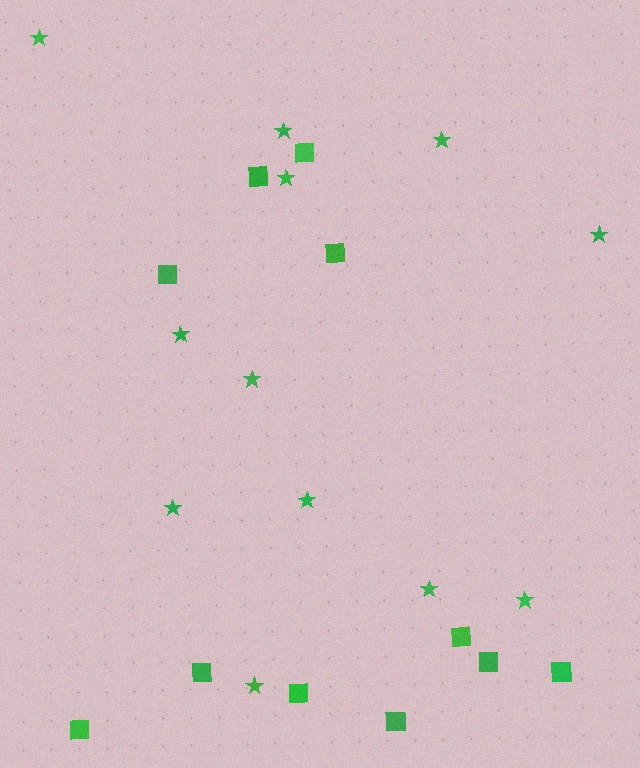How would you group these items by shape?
There are 2 groups: one group of squares (11) and one group of stars (12).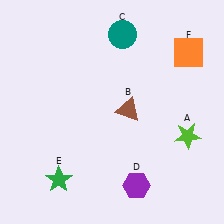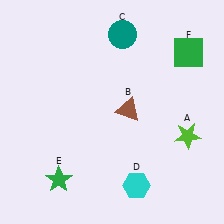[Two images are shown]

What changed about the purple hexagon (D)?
In Image 1, D is purple. In Image 2, it changed to cyan.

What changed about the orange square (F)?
In Image 1, F is orange. In Image 2, it changed to green.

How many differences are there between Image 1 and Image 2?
There are 2 differences between the two images.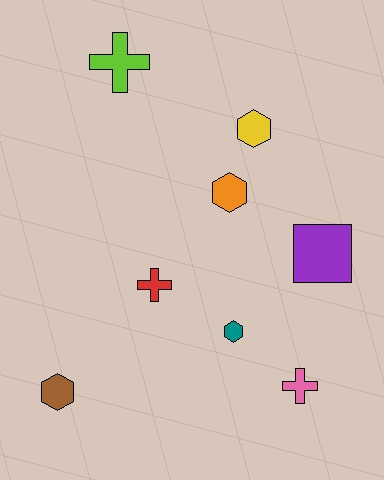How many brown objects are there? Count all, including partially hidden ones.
There is 1 brown object.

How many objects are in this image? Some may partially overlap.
There are 8 objects.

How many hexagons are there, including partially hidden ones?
There are 4 hexagons.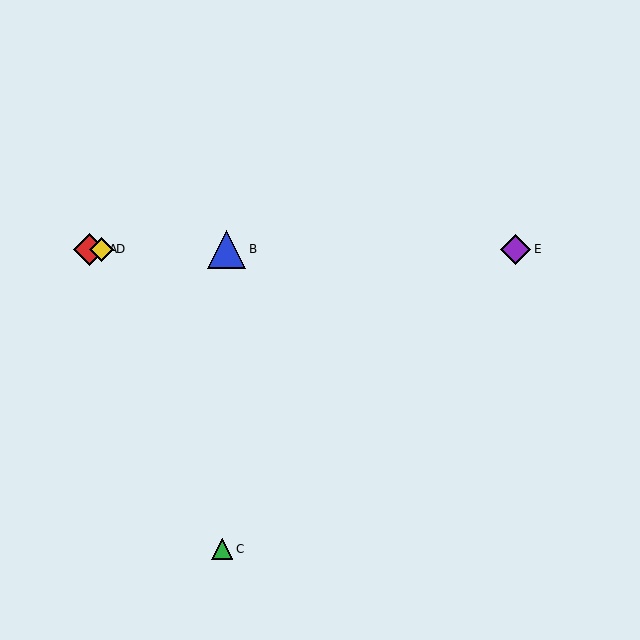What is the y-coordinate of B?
Object B is at y≈249.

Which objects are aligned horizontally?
Objects A, B, D, E are aligned horizontally.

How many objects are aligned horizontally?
4 objects (A, B, D, E) are aligned horizontally.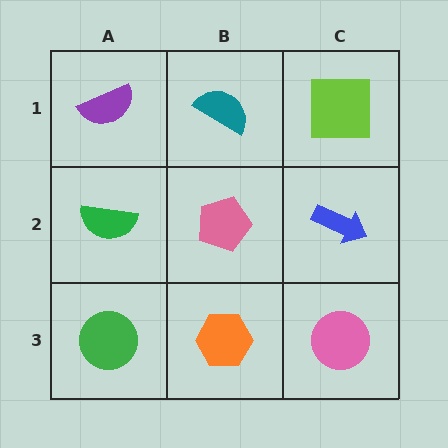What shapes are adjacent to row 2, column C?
A lime square (row 1, column C), a pink circle (row 3, column C), a pink pentagon (row 2, column B).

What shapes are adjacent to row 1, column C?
A blue arrow (row 2, column C), a teal semicircle (row 1, column B).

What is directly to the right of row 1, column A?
A teal semicircle.